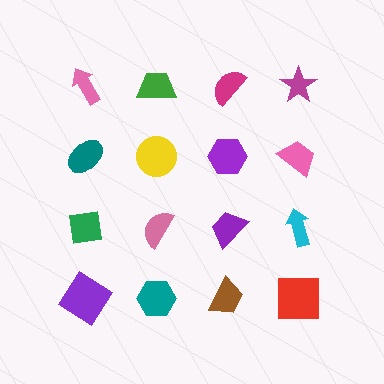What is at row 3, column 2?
A pink semicircle.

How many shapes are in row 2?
4 shapes.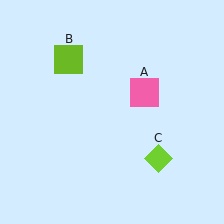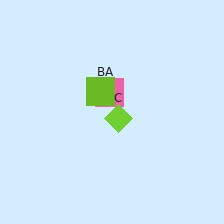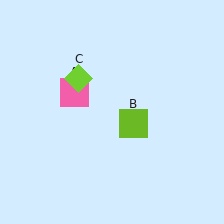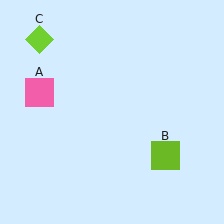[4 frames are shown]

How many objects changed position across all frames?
3 objects changed position: pink square (object A), lime square (object B), lime diamond (object C).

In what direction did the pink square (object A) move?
The pink square (object A) moved left.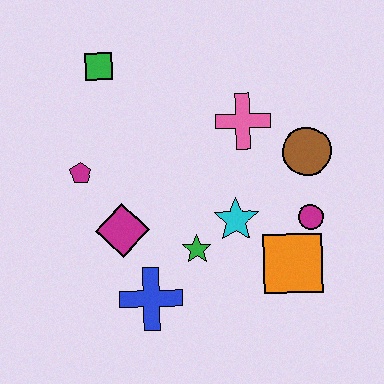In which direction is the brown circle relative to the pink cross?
The brown circle is to the right of the pink cross.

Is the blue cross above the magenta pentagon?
No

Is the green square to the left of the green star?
Yes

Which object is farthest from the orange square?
The green square is farthest from the orange square.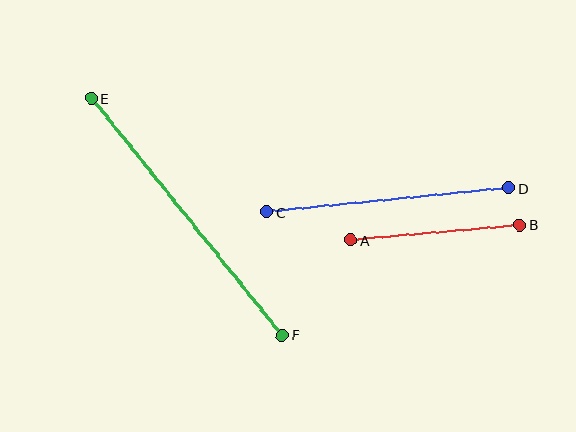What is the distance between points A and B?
The distance is approximately 169 pixels.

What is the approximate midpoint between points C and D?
The midpoint is at approximately (388, 200) pixels.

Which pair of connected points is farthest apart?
Points E and F are farthest apart.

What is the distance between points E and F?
The distance is approximately 304 pixels.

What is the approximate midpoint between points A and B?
The midpoint is at approximately (435, 232) pixels.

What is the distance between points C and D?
The distance is approximately 243 pixels.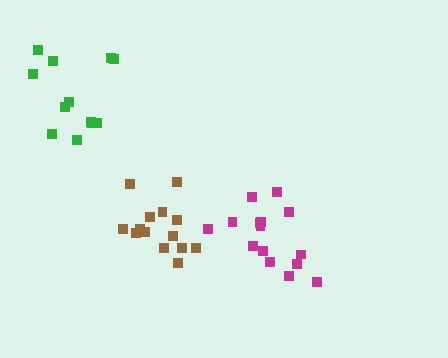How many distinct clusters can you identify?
There are 3 distinct clusters.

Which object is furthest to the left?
The green cluster is leftmost.